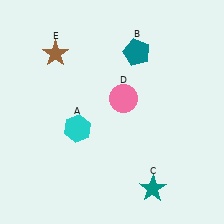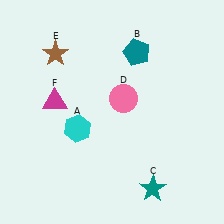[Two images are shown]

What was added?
A magenta triangle (F) was added in Image 2.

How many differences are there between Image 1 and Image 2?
There is 1 difference between the two images.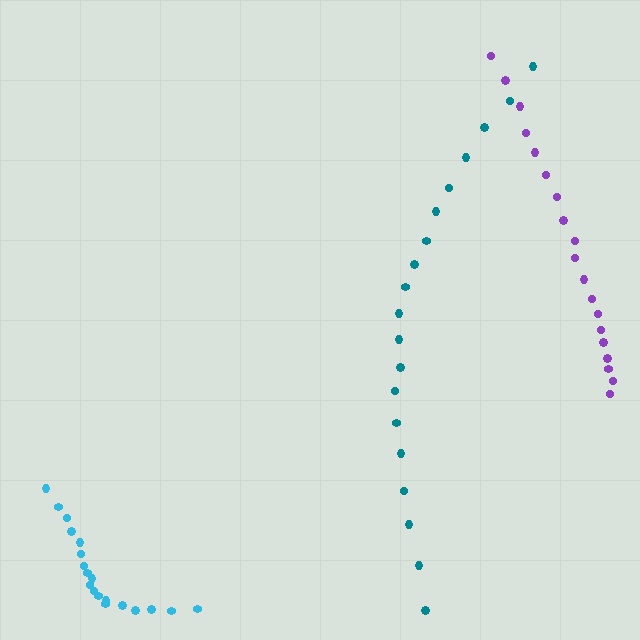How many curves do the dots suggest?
There are 3 distinct paths.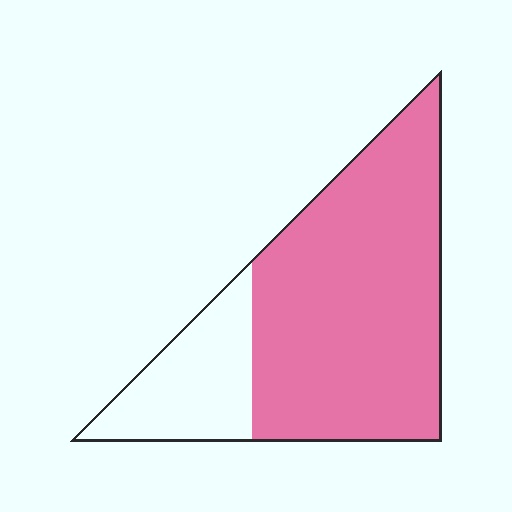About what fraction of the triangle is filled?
About three quarters (3/4).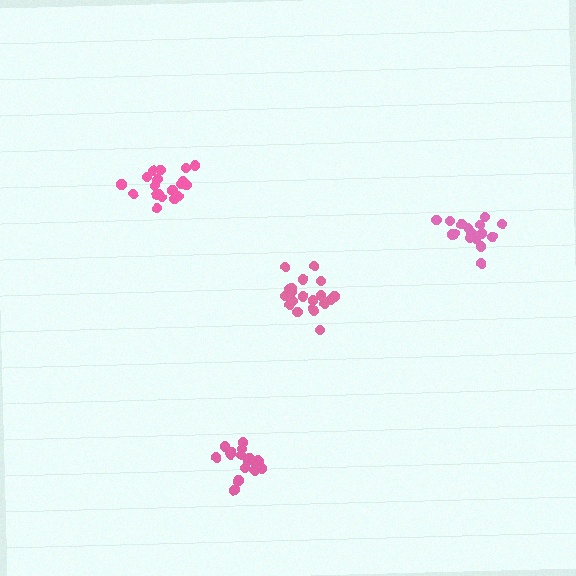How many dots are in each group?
Group 1: 20 dots, Group 2: 20 dots, Group 3: 16 dots, Group 4: 18 dots (74 total).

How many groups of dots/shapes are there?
There are 4 groups.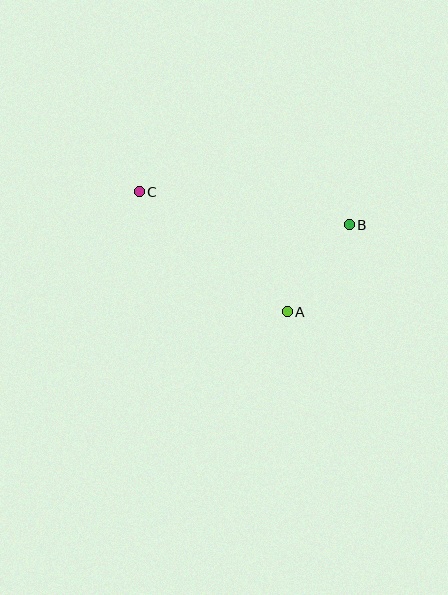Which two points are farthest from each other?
Points B and C are farthest from each other.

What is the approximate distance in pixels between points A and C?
The distance between A and C is approximately 190 pixels.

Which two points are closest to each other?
Points A and B are closest to each other.